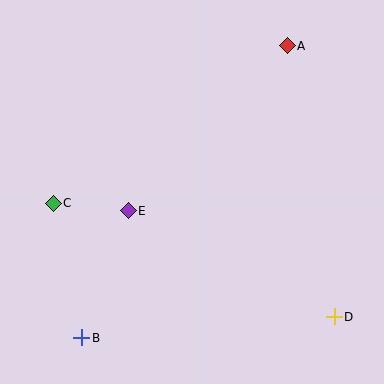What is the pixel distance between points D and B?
The distance between D and B is 253 pixels.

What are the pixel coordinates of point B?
Point B is at (82, 338).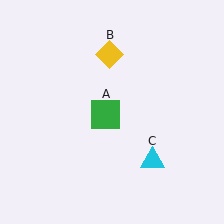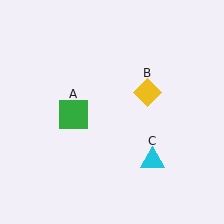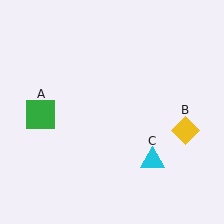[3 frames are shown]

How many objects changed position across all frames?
2 objects changed position: green square (object A), yellow diamond (object B).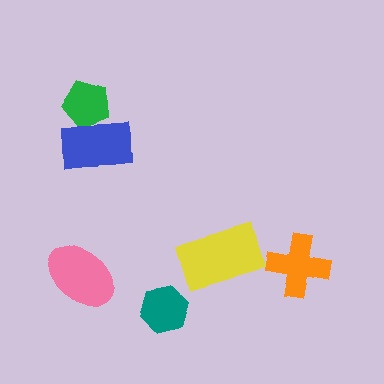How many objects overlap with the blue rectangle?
1 object overlaps with the blue rectangle.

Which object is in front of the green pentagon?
The blue rectangle is in front of the green pentagon.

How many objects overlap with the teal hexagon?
0 objects overlap with the teal hexagon.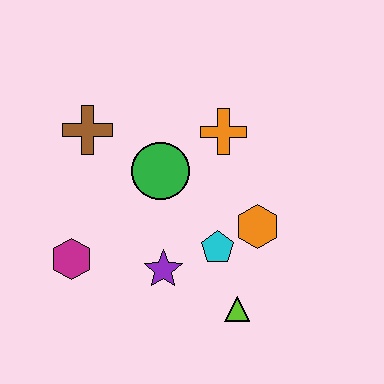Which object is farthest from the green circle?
The lime triangle is farthest from the green circle.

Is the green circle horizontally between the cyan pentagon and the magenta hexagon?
Yes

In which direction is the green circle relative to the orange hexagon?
The green circle is to the left of the orange hexagon.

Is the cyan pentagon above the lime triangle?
Yes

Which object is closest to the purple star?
The cyan pentagon is closest to the purple star.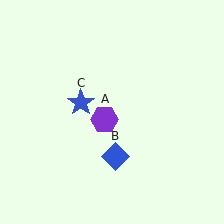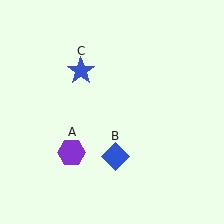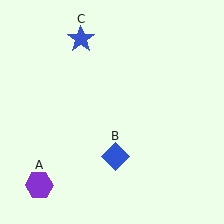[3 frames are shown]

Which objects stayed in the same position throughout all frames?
Blue diamond (object B) remained stationary.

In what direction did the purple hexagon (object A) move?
The purple hexagon (object A) moved down and to the left.